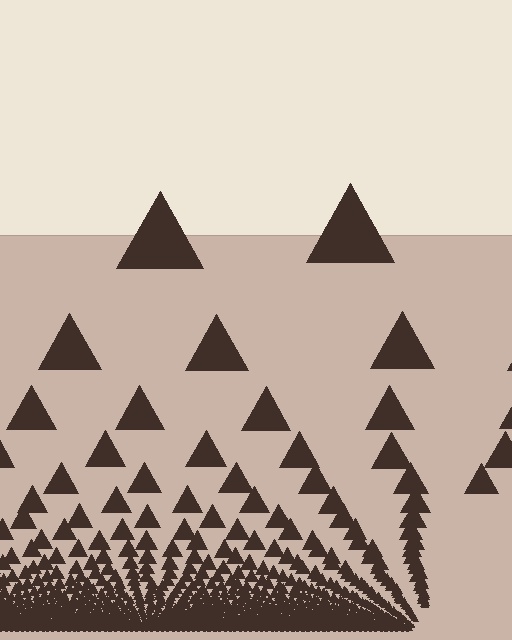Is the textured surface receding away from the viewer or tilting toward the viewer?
The surface appears to tilt toward the viewer. Texture elements get larger and sparser toward the top.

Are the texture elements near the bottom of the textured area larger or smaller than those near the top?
Smaller. The gradient is inverted — elements near the bottom are smaller and denser.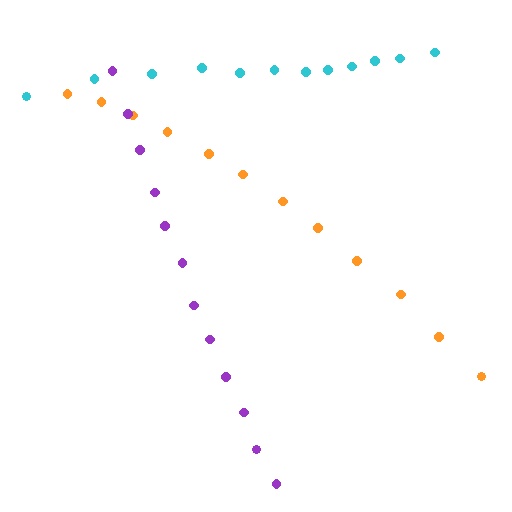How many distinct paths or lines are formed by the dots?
There are 3 distinct paths.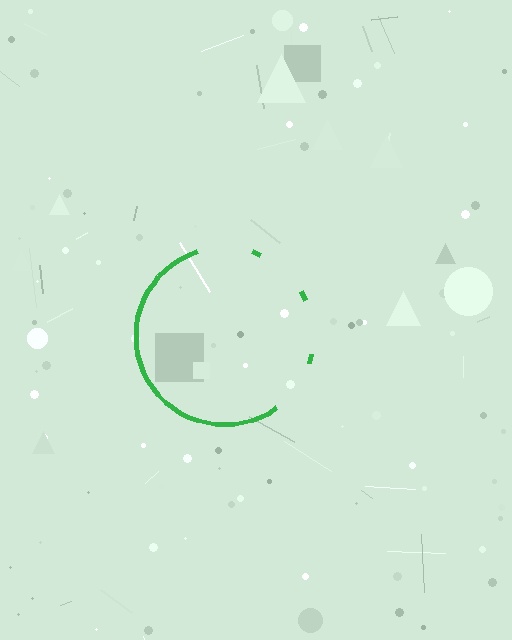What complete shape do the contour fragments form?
The contour fragments form a circle.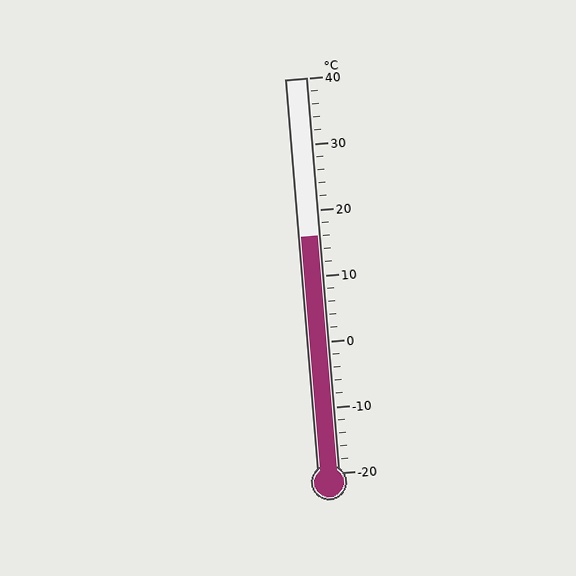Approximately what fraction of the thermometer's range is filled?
The thermometer is filled to approximately 60% of its range.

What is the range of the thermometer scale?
The thermometer scale ranges from -20°C to 40°C.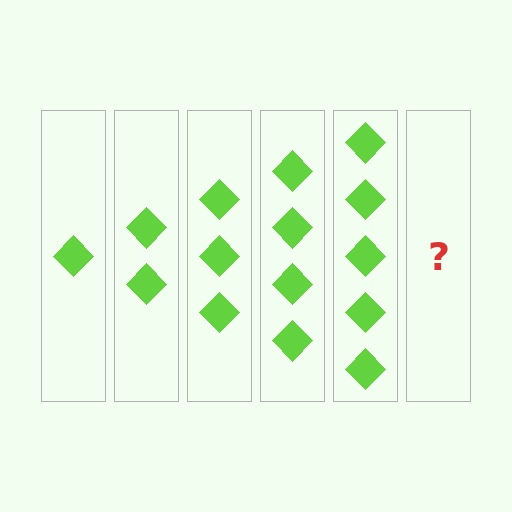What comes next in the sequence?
The next element should be 6 diamonds.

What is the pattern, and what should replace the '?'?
The pattern is that each step adds one more diamond. The '?' should be 6 diamonds.